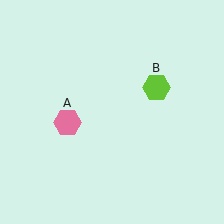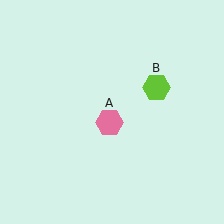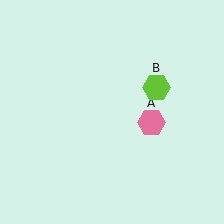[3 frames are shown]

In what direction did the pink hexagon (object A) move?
The pink hexagon (object A) moved right.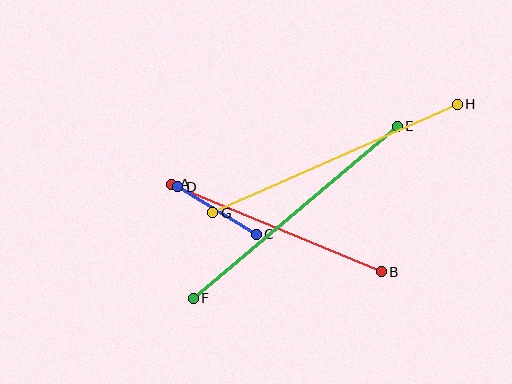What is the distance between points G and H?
The distance is approximately 268 pixels.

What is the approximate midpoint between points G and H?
The midpoint is at approximately (335, 159) pixels.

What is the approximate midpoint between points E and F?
The midpoint is at approximately (295, 212) pixels.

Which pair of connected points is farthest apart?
Points G and H are farthest apart.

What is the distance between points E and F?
The distance is approximately 267 pixels.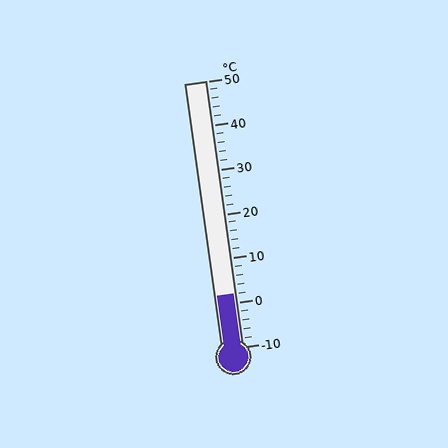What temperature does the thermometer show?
The thermometer shows approximately 2°C.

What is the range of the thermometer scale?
The thermometer scale ranges from -10°C to 50°C.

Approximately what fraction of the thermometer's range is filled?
The thermometer is filled to approximately 20% of its range.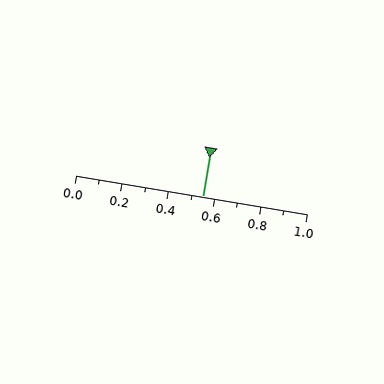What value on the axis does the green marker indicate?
The marker indicates approximately 0.55.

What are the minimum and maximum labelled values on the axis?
The axis runs from 0.0 to 1.0.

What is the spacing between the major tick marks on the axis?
The major ticks are spaced 0.2 apart.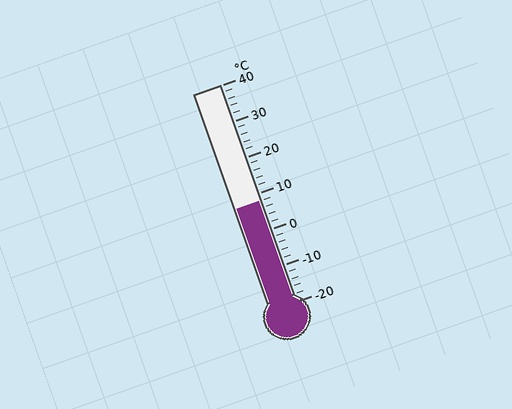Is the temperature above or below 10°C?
The temperature is below 10°C.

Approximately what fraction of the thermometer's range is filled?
The thermometer is filled to approximately 45% of its range.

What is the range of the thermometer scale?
The thermometer scale ranges from -20°C to 40°C.